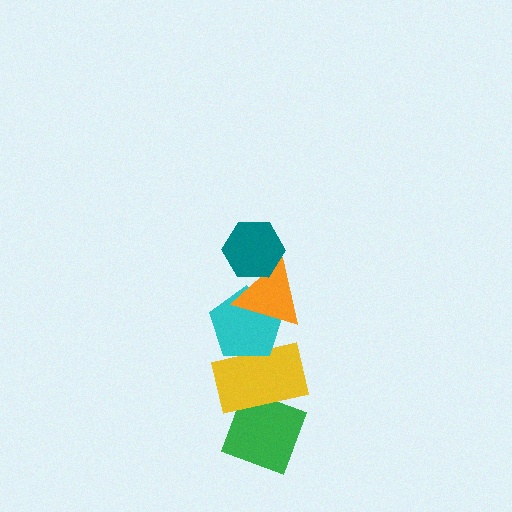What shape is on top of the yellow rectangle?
The cyan pentagon is on top of the yellow rectangle.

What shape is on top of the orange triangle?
The teal hexagon is on top of the orange triangle.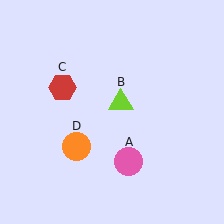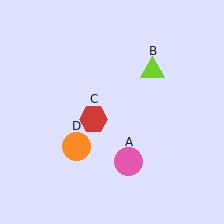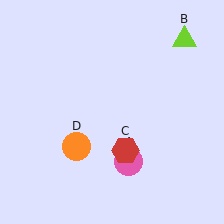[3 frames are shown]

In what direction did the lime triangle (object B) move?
The lime triangle (object B) moved up and to the right.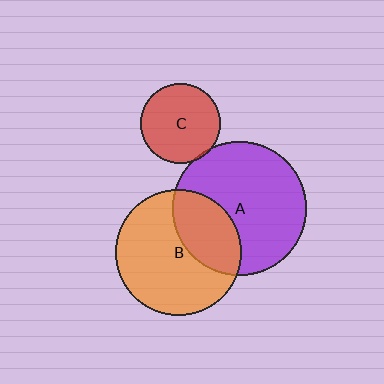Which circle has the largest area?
Circle A (purple).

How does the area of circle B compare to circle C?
Approximately 2.5 times.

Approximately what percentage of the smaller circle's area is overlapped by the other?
Approximately 5%.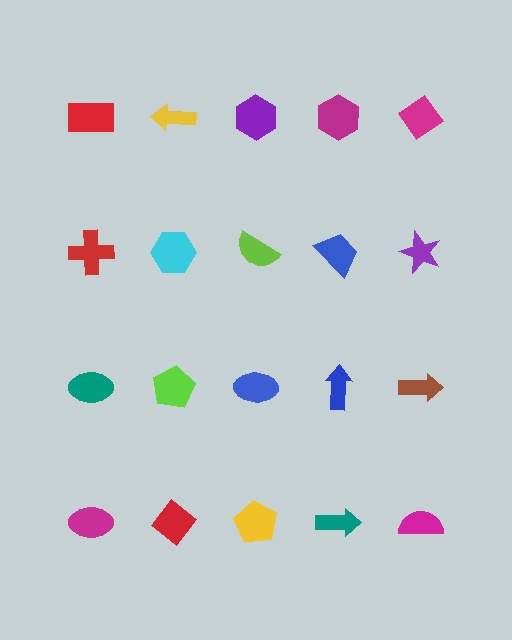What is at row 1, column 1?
A red rectangle.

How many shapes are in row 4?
5 shapes.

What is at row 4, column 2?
A red diamond.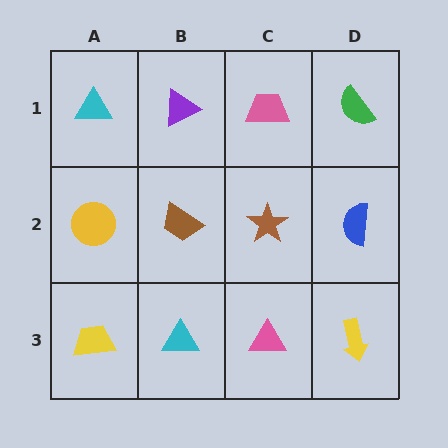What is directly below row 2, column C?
A pink triangle.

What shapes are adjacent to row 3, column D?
A blue semicircle (row 2, column D), a pink triangle (row 3, column C).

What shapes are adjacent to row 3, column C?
A brown star (row 2, column C), a cyan triangle (row 3, column B), a yellow arrow (row 3, column D).